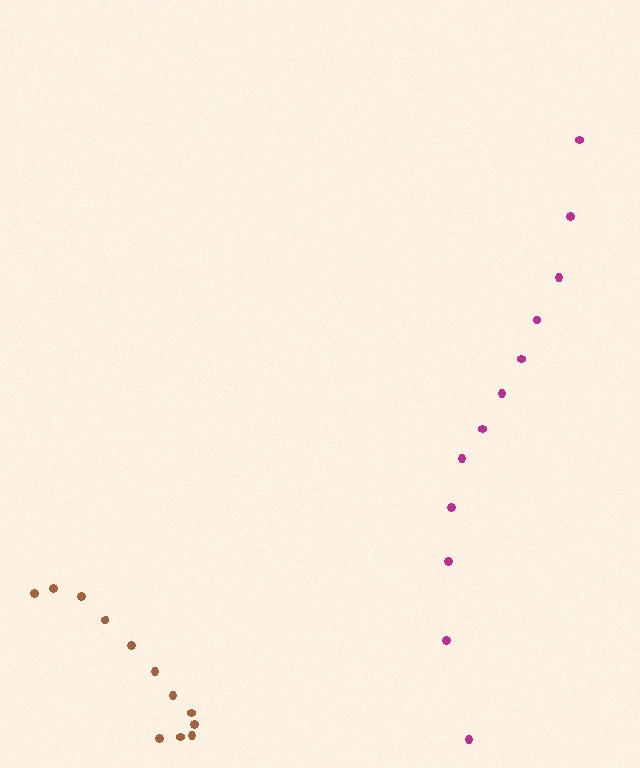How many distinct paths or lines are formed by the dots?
There are 2 distinct paths.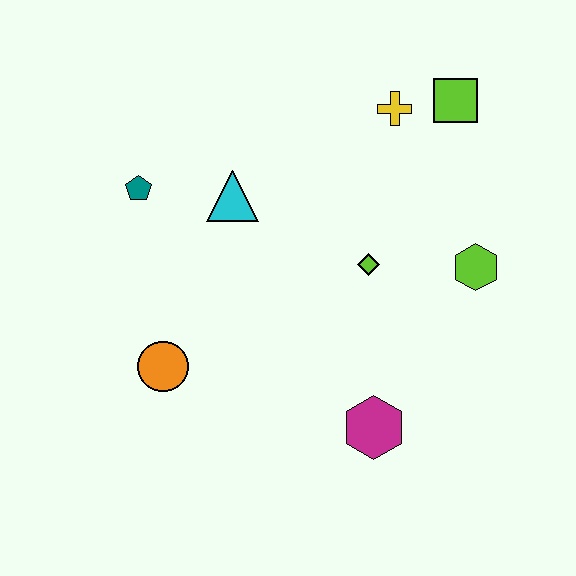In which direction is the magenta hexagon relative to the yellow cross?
The magenta hexagon is below the yellow cross.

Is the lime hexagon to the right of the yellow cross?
Yes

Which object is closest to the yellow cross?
The lime square is closest to the yellow cross.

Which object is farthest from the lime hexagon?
The teal pentagon is farthest from the lime hexagon.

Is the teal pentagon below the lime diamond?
No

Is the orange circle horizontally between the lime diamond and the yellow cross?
No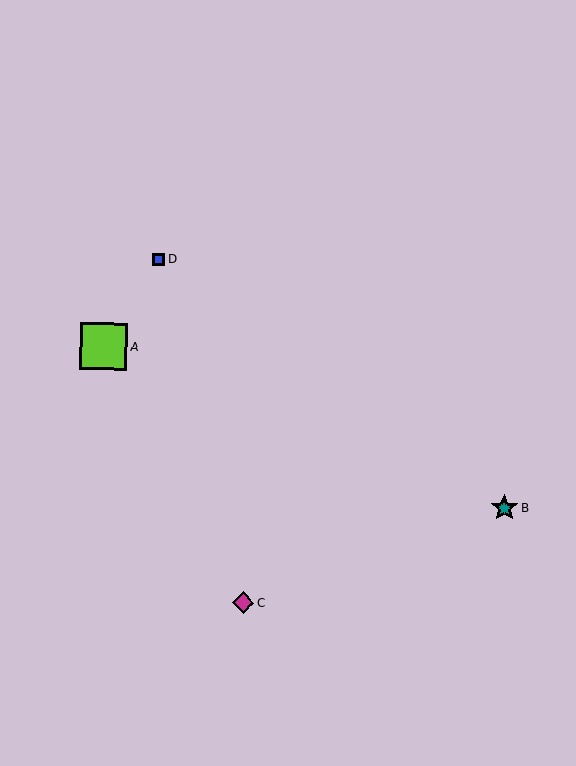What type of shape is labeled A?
Shape A is a lime square.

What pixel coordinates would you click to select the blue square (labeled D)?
Click at (158, 259) to select the blue square D.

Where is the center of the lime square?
The center of the lime square is at (104, 346).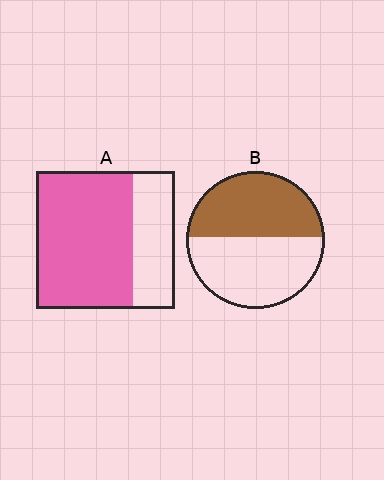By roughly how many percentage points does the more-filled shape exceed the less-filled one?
By roughly 25 percentage points (A over B).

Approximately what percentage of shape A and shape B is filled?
A is approximately 70% and B is approximately 45%.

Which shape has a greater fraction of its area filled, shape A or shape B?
Shape A.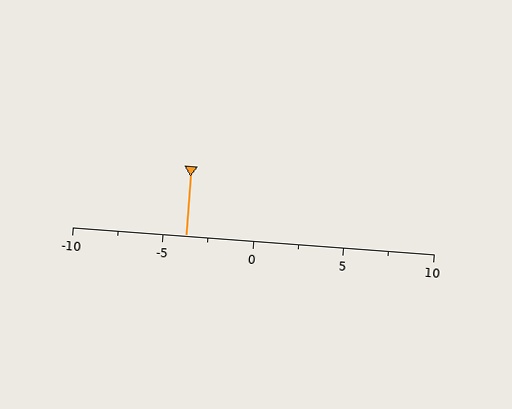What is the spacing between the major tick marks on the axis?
The major ticks are spaced 5 apart.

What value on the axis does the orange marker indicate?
The marker indicates approximately -3.8.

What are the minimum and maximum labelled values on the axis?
The axis runs from -10 to 10.